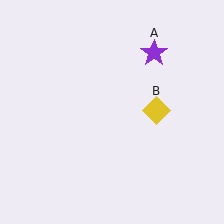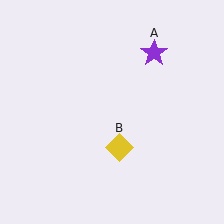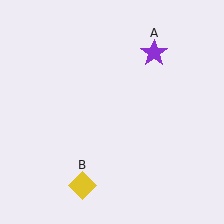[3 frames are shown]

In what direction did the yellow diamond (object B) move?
The yellow diamond (object B) moved down and to the left.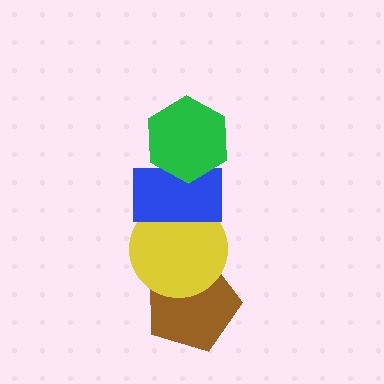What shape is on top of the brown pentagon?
The yellow circle is on top of the brown pentagon.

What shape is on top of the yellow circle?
The blue rectangle is on top of the yellow circle.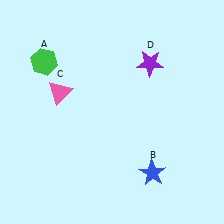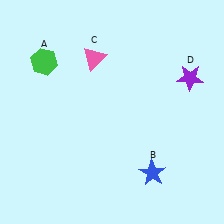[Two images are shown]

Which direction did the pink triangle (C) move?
The pink triangle (C) moved right.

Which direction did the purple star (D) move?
The purple star (D) moved right.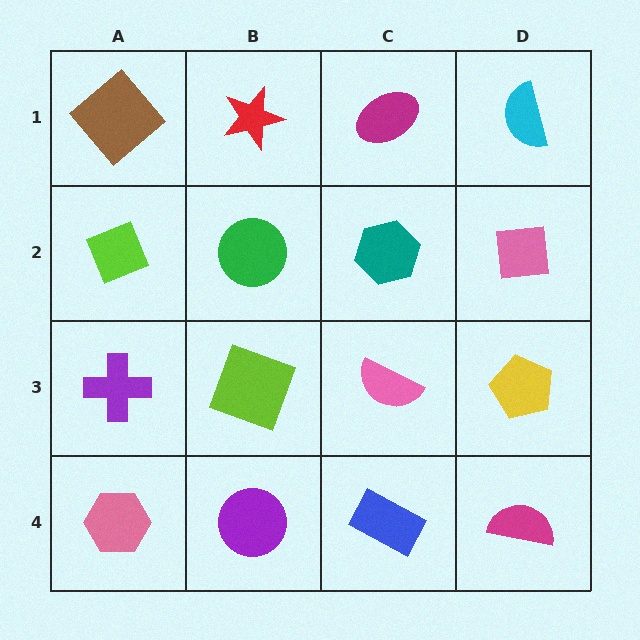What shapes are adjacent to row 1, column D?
A pink square (row 2, column D), a magenta ellipse (row 1, column C).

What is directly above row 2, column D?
A cyan semicircle.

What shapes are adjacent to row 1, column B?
A green circle (row 2, column B), a brown diamond (row 1, column A), a magenta ellipse (row 1, column C).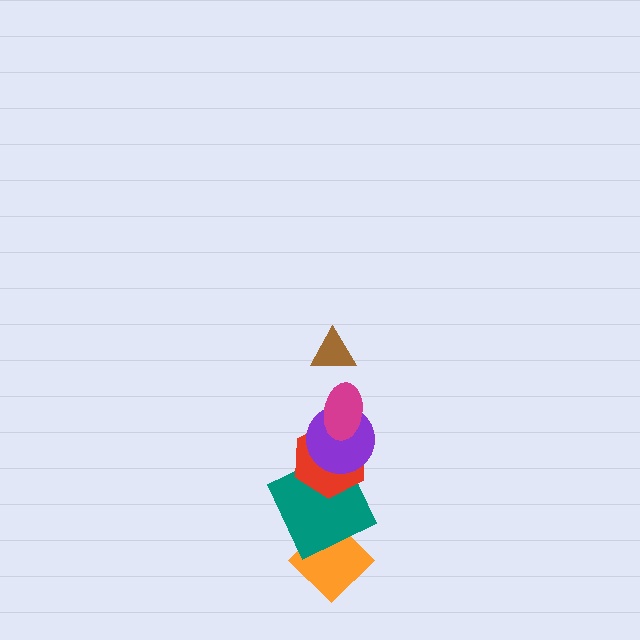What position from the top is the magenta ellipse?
The magenta ellipse is 2nd from the top.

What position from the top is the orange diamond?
The orange diamond is 6th from the top.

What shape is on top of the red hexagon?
The purple circle is on top of the red hexagon.